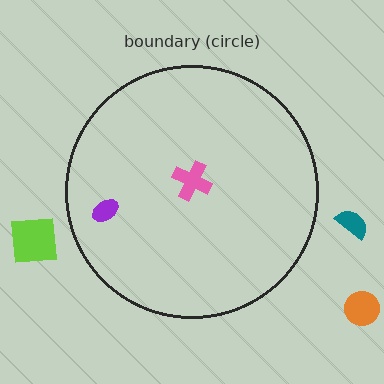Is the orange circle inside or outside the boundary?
Outside.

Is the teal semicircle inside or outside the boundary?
Outside.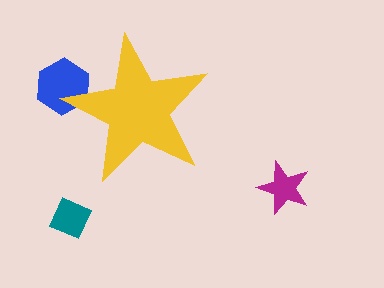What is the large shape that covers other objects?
A yellow star.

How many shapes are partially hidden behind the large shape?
1 shape is partially hidden.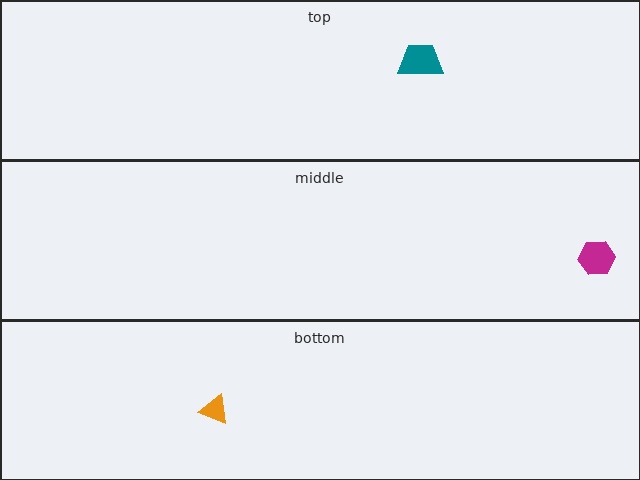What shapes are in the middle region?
The magenta hexagon.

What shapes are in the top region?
The teal trapezoid.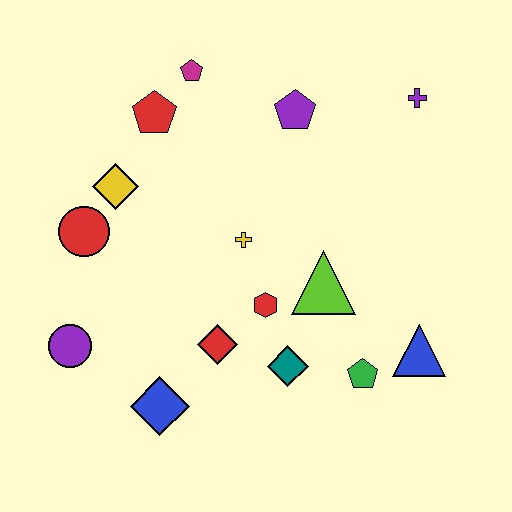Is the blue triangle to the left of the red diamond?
No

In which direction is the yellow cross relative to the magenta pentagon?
The yellow cross is below the magenta pentagon.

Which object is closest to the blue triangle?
The green pentagon is closest to the blue triangle.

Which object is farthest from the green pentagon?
The magenta pentagon is farthest from the green pentagon.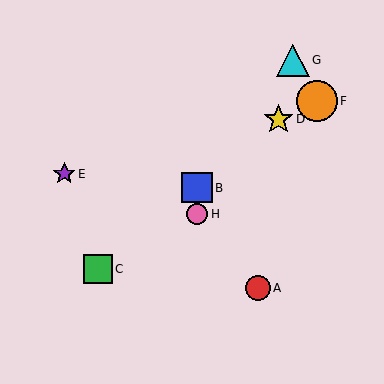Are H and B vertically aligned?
Yes, both are at x≈197.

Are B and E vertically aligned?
No, B is at x≈197 and E is at x≈64.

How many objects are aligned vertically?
2 objects (B, H) are aligned vertically.